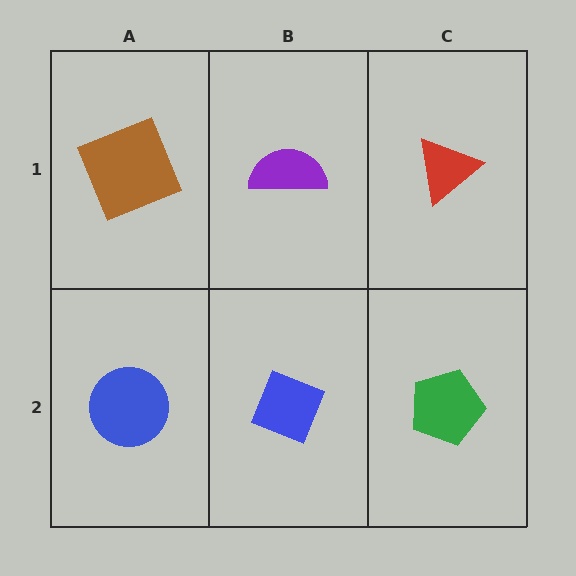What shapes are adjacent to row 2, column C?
A red triangle (row 1, column C), a blue diamond (row 2, column B).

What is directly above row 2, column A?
A brown square.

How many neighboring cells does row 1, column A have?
2.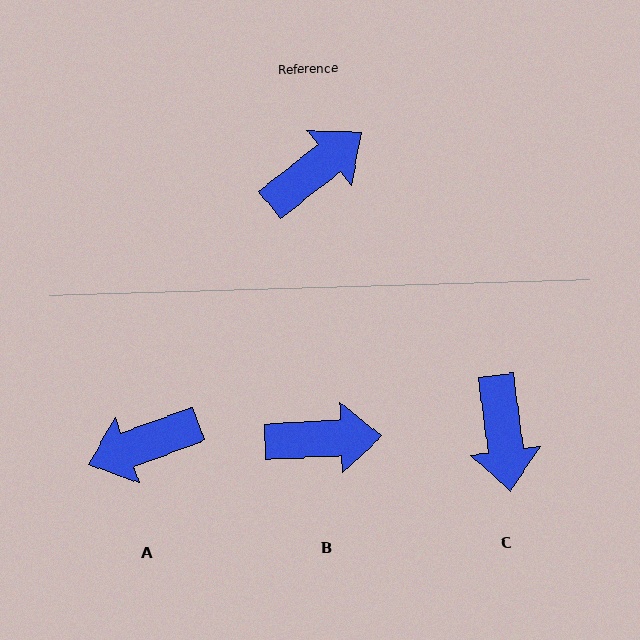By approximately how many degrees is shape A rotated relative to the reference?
Approximately 162 degrees counter-clockwise.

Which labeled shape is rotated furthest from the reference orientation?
A, about 162 degrees away.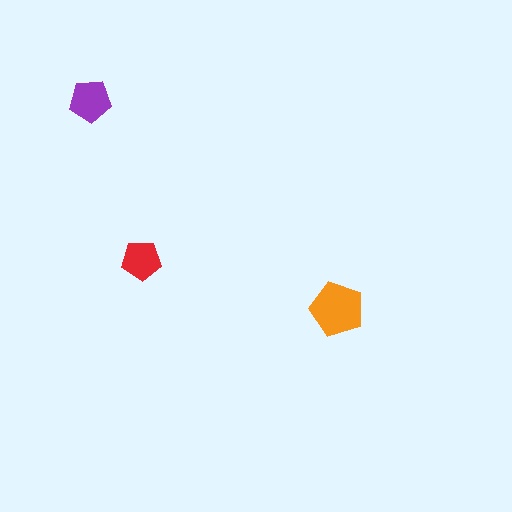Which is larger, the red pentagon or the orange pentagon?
The orange one.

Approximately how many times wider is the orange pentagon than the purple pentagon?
About 1.5 times wider.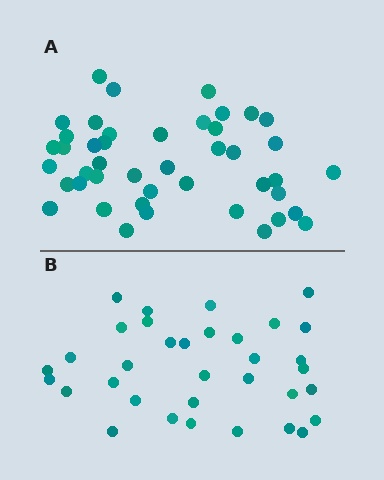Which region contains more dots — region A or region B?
Region A (the top region) has more dots.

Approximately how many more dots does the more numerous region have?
Region A has roughly 10 or so more dots than region B.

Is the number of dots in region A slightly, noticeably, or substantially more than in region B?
Region A has noticeably more, but not dramatically so. The ratio is roughly 1.3 to 1.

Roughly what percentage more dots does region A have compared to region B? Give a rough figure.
About 30% more.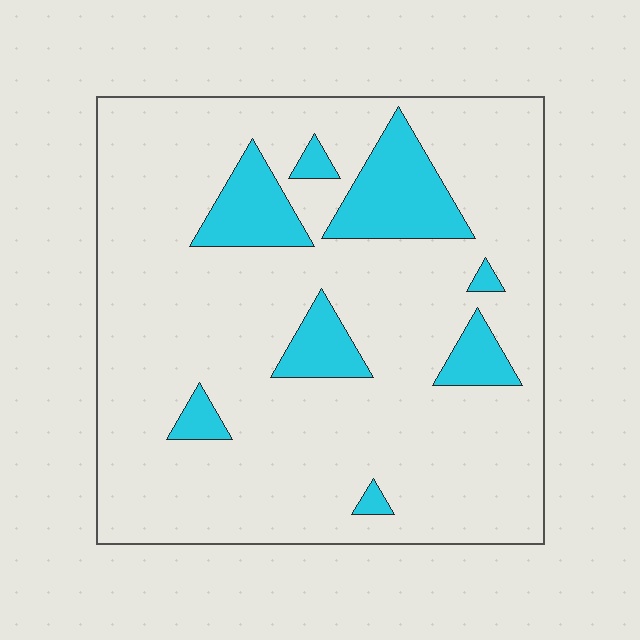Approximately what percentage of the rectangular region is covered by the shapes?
Approximately 15%.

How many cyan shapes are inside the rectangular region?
8.